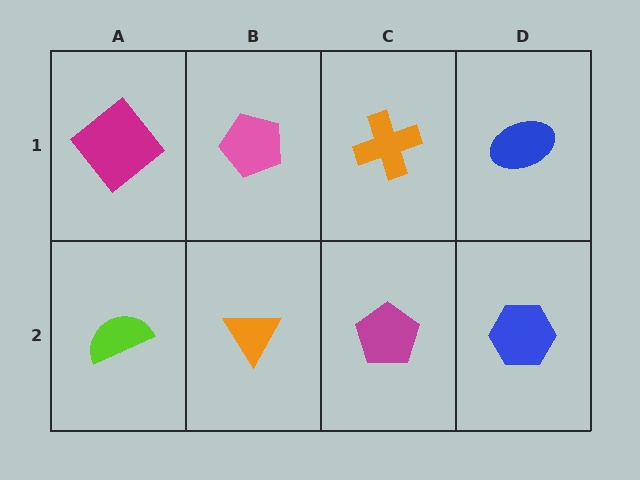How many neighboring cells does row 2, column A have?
2.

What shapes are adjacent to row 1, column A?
A lime semicircle (row 2, column A), a pink pentagon (row 1, column B).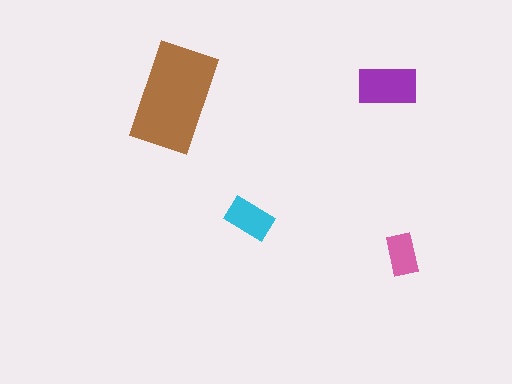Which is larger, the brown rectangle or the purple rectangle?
The brown one.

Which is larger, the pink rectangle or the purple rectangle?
The purple one.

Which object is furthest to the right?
The pink rectangle is rightmost.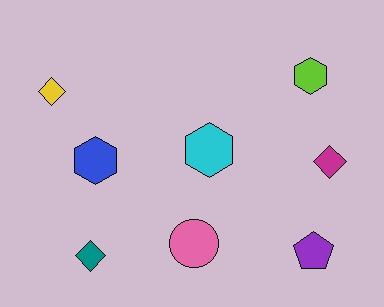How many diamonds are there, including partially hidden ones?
There are 3 diamonds.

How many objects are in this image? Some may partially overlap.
There are 8 objects.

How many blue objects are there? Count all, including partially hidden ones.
There is 1 blue object.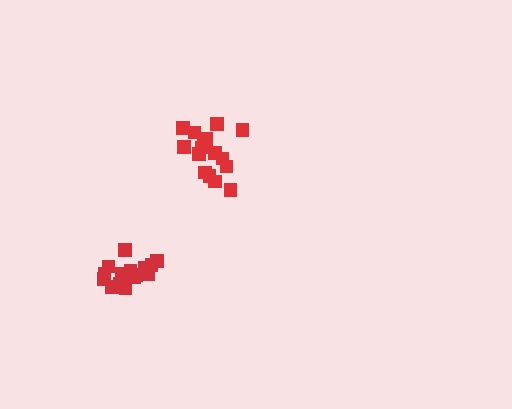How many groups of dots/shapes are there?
There are 2 groups.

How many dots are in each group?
Group 1: 15 dots, Group 2: 16 dots (31 total).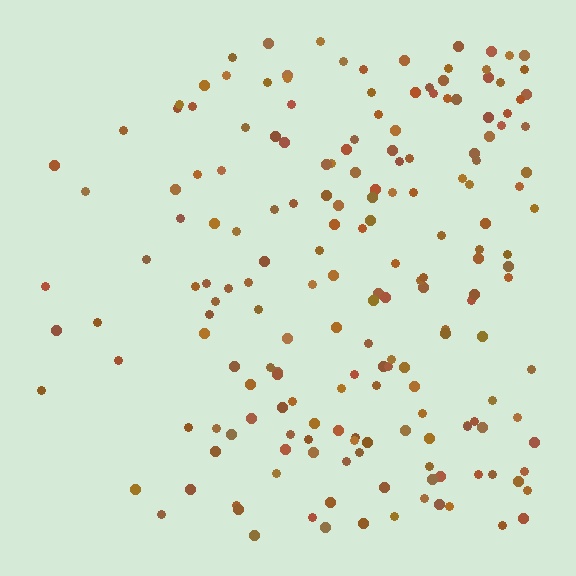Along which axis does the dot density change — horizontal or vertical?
Horizontal.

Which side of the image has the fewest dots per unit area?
The left.